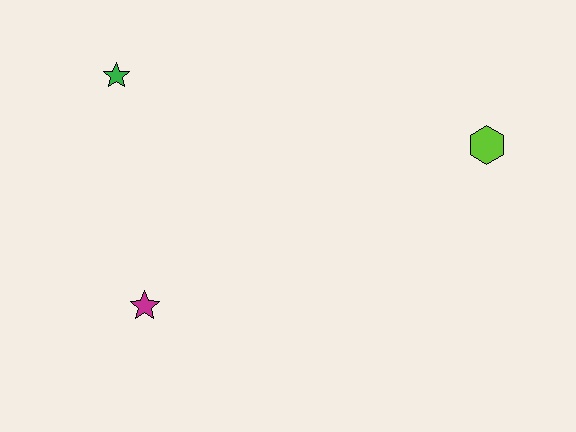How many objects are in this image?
There are 3 objects.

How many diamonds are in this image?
There are no diamonds.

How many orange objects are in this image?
There are no orange objects.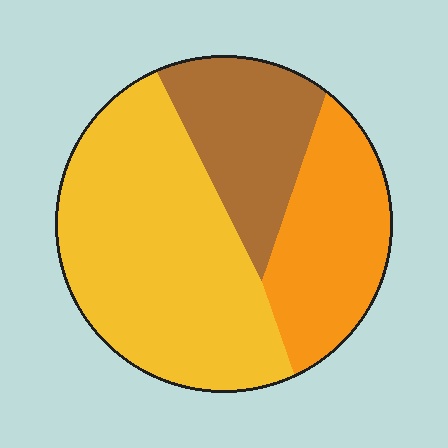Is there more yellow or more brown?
Yellow.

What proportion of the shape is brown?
Brown covers 22% of the shape.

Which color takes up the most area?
Yellow, at roughly 50%.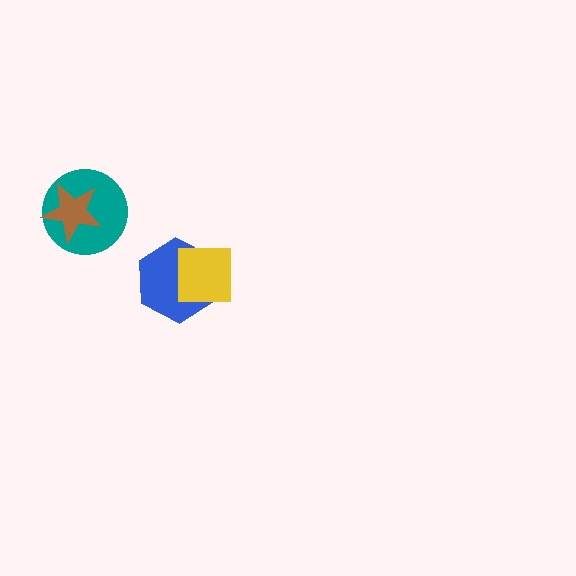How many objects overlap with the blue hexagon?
1 object overlaps with the blue hexagon.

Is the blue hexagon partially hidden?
Yes, it is partially covered by another shape.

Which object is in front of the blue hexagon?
The yellow square is in front of the blue hexagon.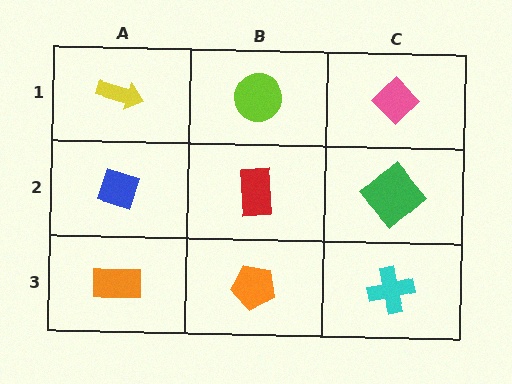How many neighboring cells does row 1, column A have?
2.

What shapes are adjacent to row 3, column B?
A red rectangle (row 2, column B), an orange rectangle (row 3, column A), a cyan cross (row 3, column C).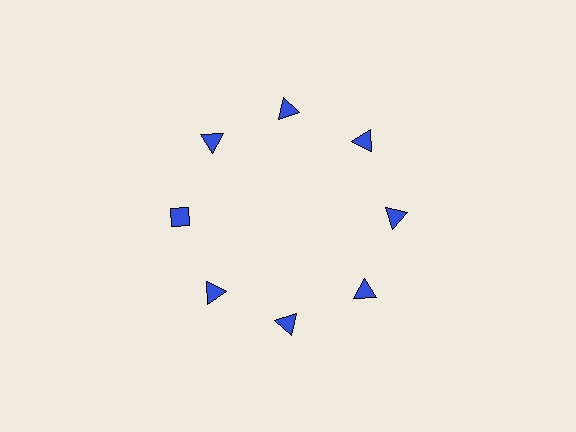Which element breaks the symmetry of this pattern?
The blue diamond at roughly the 9 o'clock position breaks the symmetry. All other shapes are blue triangles.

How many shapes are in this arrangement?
There are 8 shapes arranged in a ring pattern.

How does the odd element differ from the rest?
It has a different shape: diamond instead of triangle.